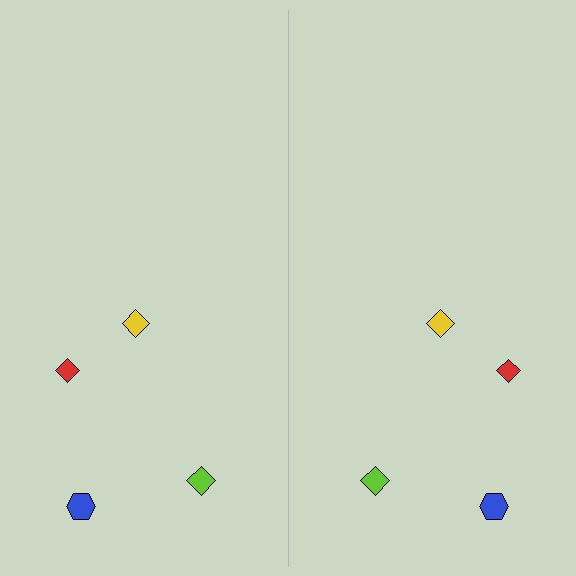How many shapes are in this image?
There are 8 shapes in this image.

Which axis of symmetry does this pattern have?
The pattern has a vertical axis of symmetry running through the center of the image.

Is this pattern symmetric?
Yes, this pattern has bilateral (reflection) symmetry.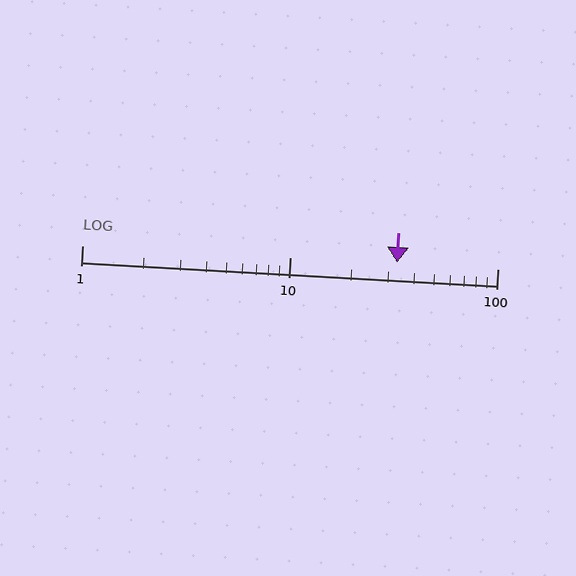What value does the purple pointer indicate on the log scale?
The pointer indicates approximately 33.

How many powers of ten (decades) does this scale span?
The scale spans 2 decades, from 1 to 100.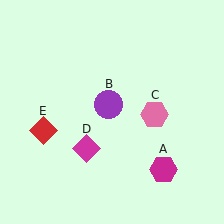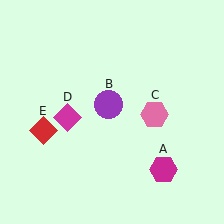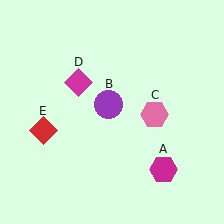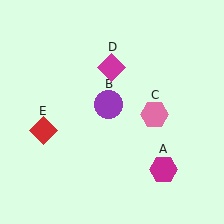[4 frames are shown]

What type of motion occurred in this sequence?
The magenta diamond (object D) rotated clockwise around the center of the scene.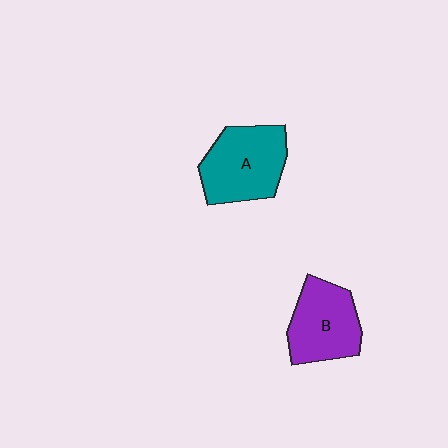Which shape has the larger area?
Shape A (teal).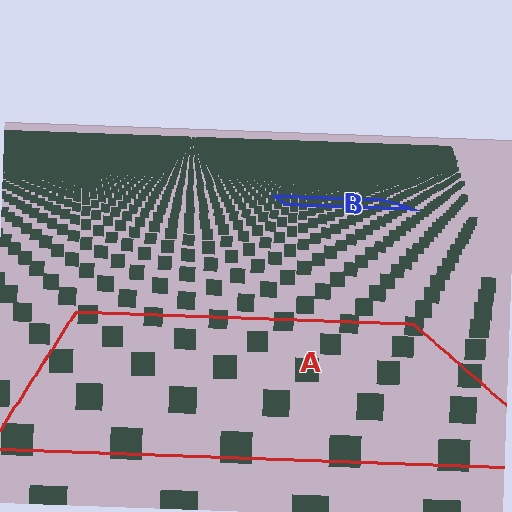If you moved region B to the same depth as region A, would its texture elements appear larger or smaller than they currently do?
They would appear larger. At a closer depth, the same texture elements are projected at a bigger on-screen size.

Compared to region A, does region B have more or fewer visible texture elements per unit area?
Region B has more texture elements per unit area — they are packed more densely because it is farther away.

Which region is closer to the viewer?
Region A is closer. The texture elements there are larger and more spread out.